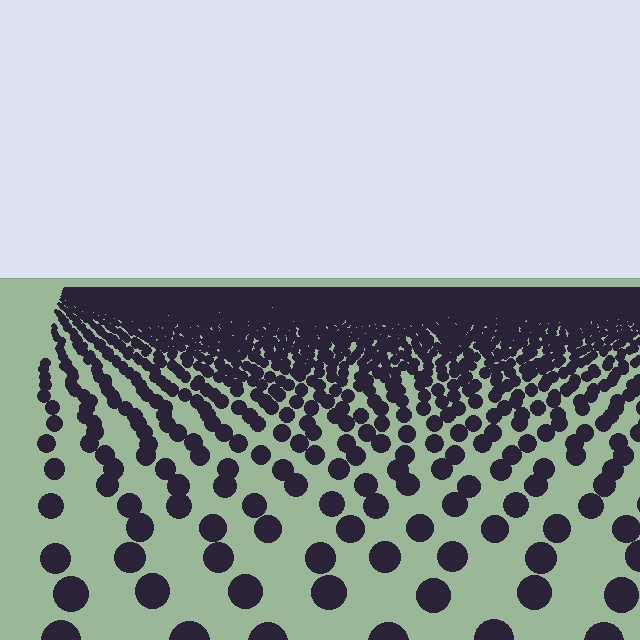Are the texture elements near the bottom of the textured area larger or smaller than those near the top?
Larger. Near the bottom, elements are closer to the viewer and appear at a bigger on-screen size.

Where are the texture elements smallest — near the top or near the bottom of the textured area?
Near the top.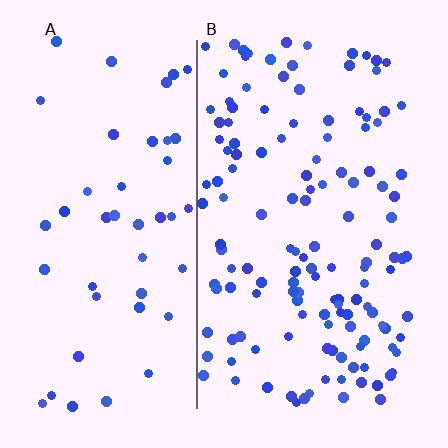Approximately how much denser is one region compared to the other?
Approximately 2.8× — region B over region A.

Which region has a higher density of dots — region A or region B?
B (the right).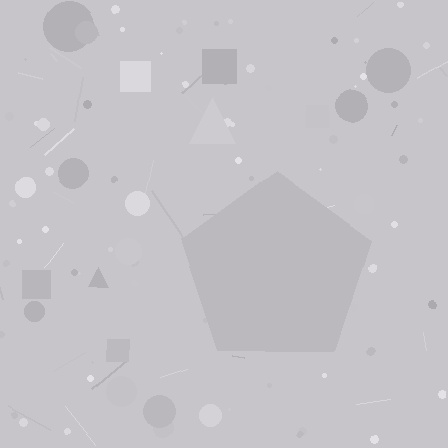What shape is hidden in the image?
A pentagon is hidden in the image.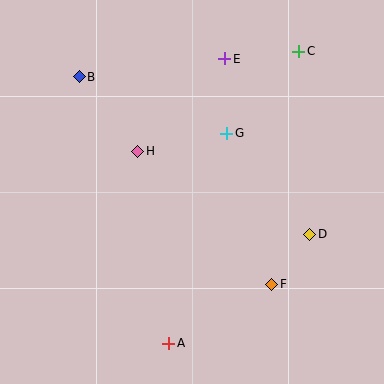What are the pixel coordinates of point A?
Point A is at (169, 343).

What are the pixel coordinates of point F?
Point F is at (272, 284).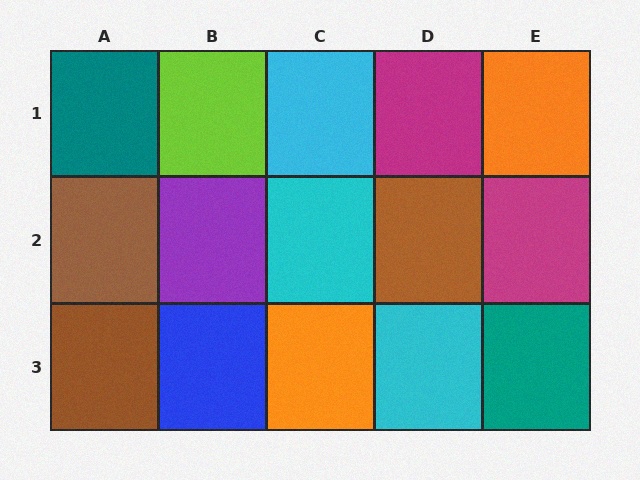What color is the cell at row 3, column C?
Orange.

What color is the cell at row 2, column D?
Brown.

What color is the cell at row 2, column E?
Magenta.